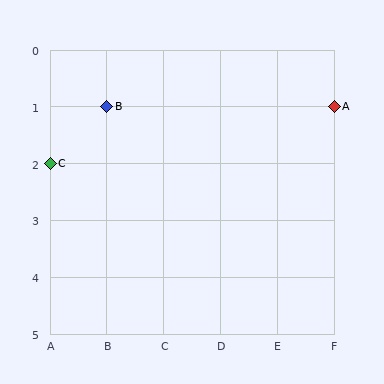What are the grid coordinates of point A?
Point A is at grid coordinates (F, 1).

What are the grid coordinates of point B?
Point B is at grid coordinates (B, 1).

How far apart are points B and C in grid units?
Points B and C are 1 column and 1 row apart (about 1.4 grid units diagonally).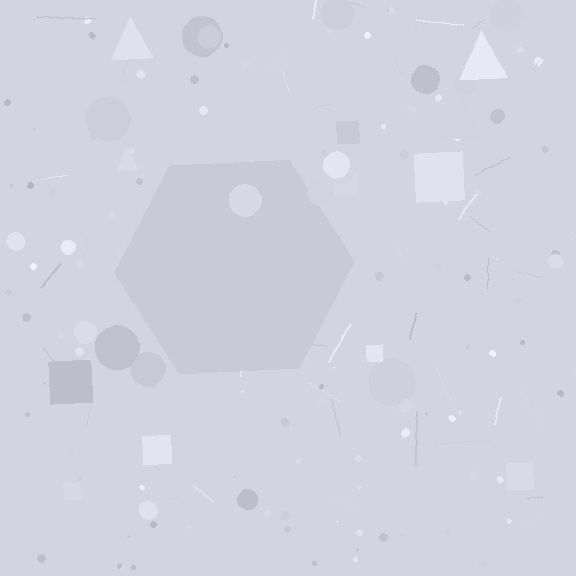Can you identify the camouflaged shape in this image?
The camouflaged shape is a hexagon.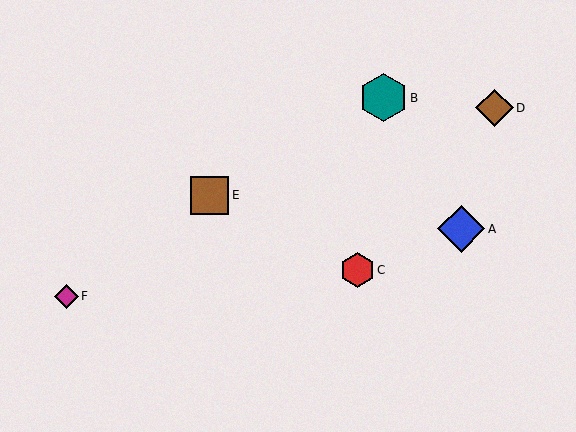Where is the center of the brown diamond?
The center of the brown diamond is at (495, 108).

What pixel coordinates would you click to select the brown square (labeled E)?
Click at (210, 195) to select the brown square E.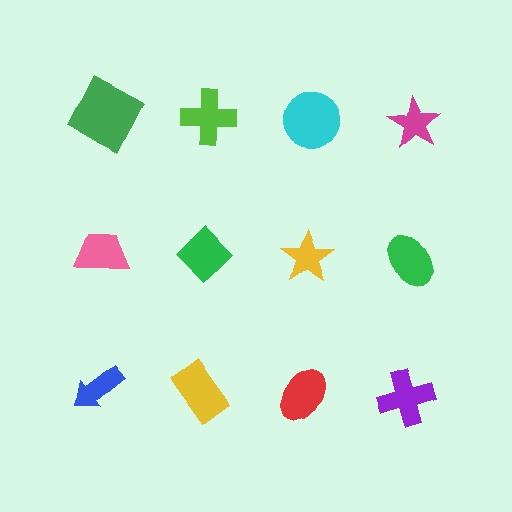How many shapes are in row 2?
4 shapes.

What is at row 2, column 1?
A pink trapezoid.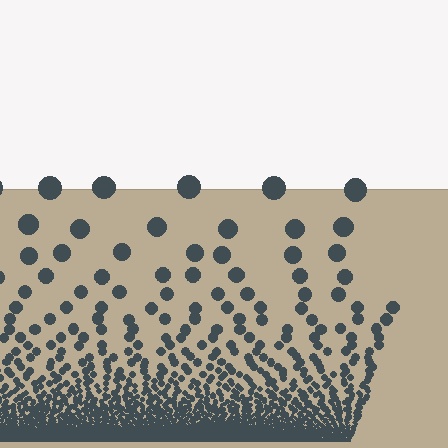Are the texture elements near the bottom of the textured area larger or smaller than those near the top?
Smaller. The gradient is inverted — elements near the bottom are smaller and denser.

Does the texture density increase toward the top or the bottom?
Density increases toward the bottom.